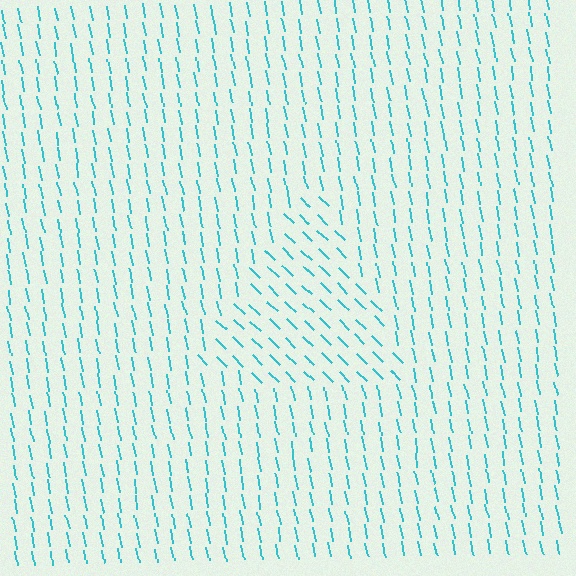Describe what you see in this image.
The image is filled with small cyan line segments. A triangle region in the image has lines oriented differently from the surrounding lines, creating a visible texture boundary.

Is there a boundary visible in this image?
Yes, there is a texture boundary formed by a change in line orientation.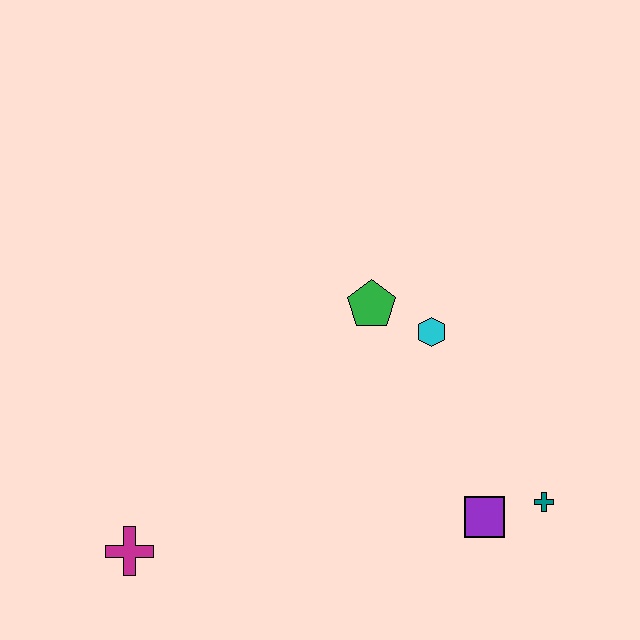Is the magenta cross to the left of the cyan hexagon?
Yes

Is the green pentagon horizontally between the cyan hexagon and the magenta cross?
Yes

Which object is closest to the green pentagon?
The cyan hexagon is closest to the green pentagon.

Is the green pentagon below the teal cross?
No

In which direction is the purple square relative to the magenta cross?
The purple square is to the right of the magenta cross.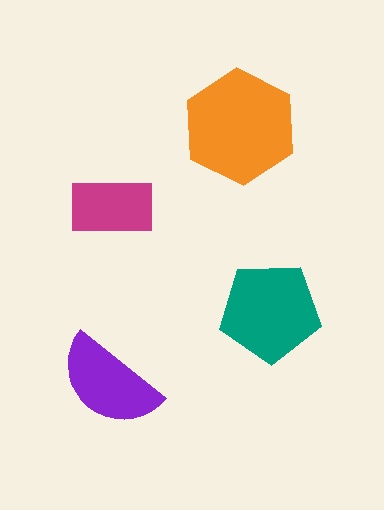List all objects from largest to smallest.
The orange hexagon, the teal pentagon, the purple semicircle, the magenta rectangle.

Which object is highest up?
The orange hexagon is topmost.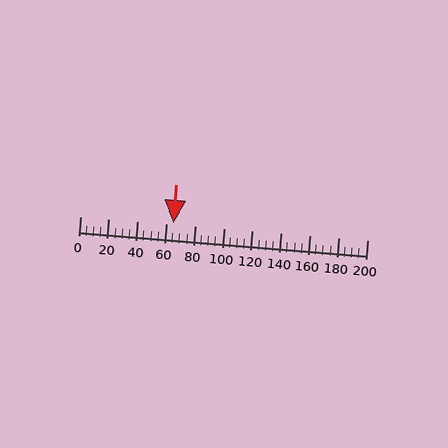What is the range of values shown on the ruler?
The ruler shows values from 0 to 200.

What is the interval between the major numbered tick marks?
The major tick marks are spaced 20 units apart.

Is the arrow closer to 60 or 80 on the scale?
The arrow is closer to 60.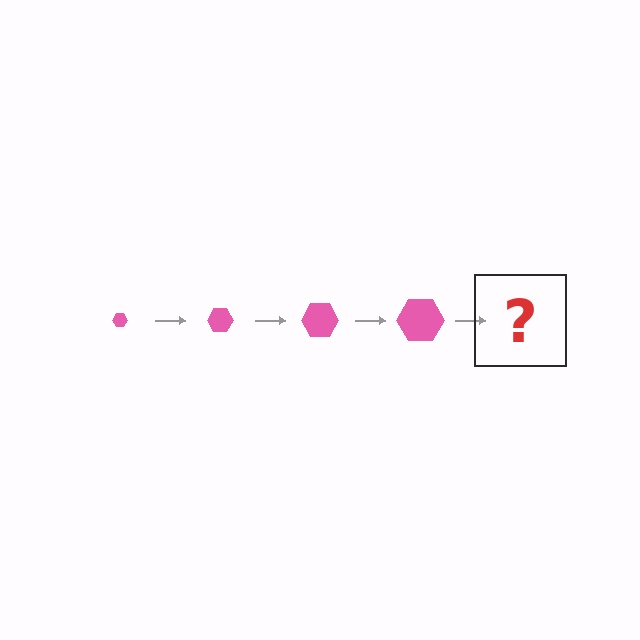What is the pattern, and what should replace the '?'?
The pattern is that the hexagon gets progressively larger each step. The '?' should be a pink hexagon, larger than the previous one.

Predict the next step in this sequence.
The next step is a pink hexagon, larger than the previous one.